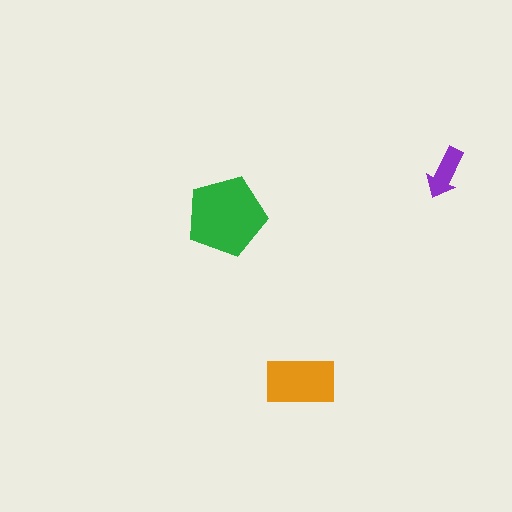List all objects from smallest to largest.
The purple arrow, the orange rectangle, the green pentagon.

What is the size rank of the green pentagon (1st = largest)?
1st.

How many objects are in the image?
There are 3 objects in the image.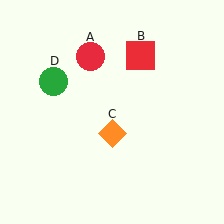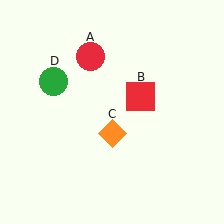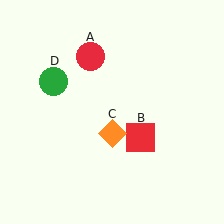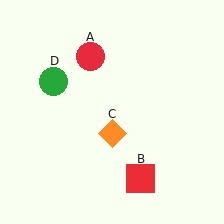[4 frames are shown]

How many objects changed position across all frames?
1 object changed position: red square (object B).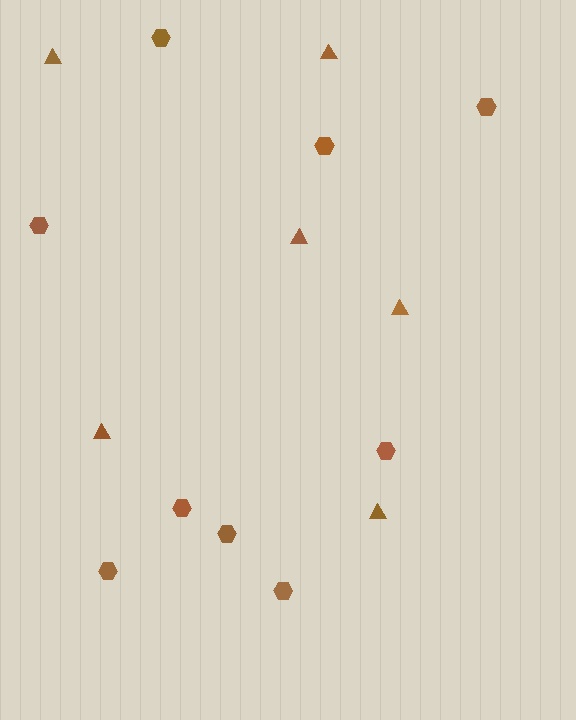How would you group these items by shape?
There are 2 groups: one group of hexagons (9) and one group of triangles (6).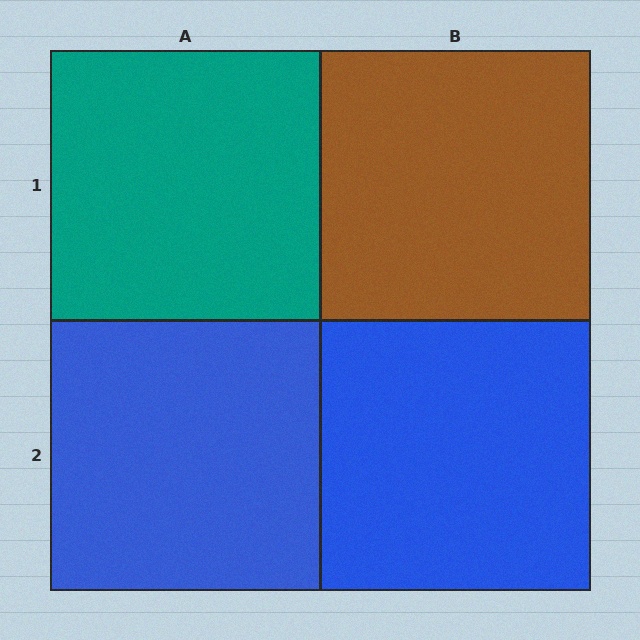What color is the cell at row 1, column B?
Brown.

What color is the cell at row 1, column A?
Teal.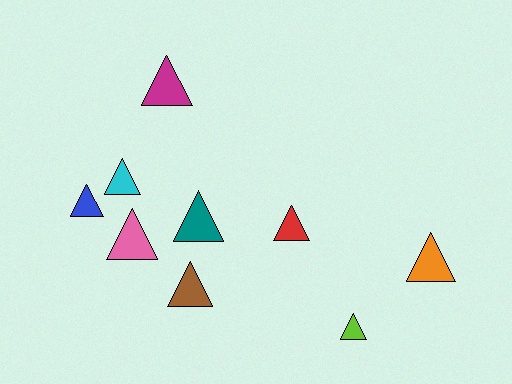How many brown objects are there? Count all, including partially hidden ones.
There is 1 brown object.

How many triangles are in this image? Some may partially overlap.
There are 9 triangles.